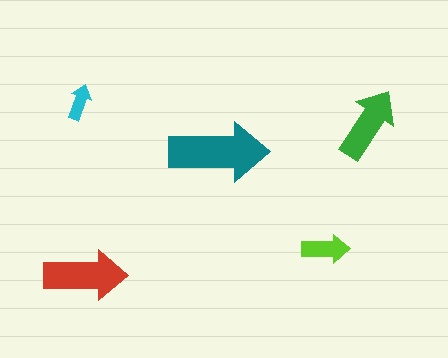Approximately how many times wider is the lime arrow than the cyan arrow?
About 1.5 times wider.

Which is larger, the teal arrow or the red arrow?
The teal one.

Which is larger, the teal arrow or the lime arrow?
The teal one.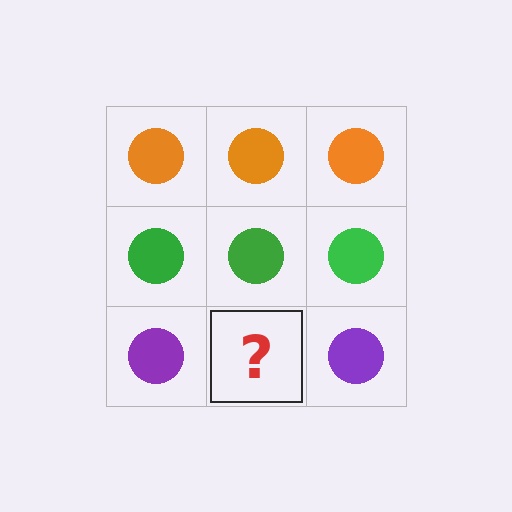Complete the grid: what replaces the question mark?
The question mark should be replaced with a purple circle.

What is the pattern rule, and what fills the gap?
The rule is that each row has a consistent color. The gap should be filled with a purple circle.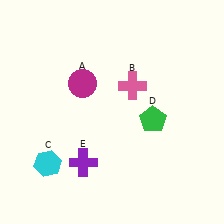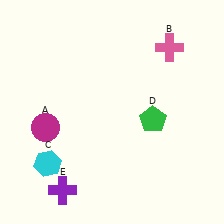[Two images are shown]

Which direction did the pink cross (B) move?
The pink cross (B) moved up.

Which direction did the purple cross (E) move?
The purple cross (E) moved down.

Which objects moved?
The objects that moved are: the magenta circle (A), the pink cross (B), the purple cross (E).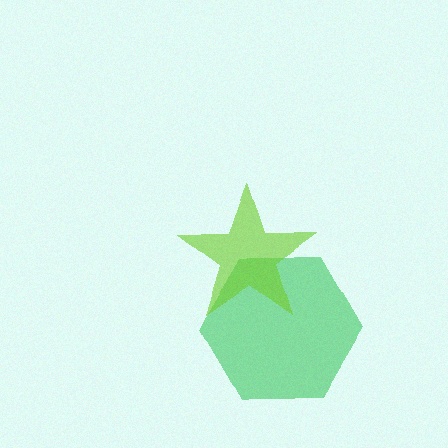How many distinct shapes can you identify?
There are 2 distinct shapes: a green hexagon, a lime star.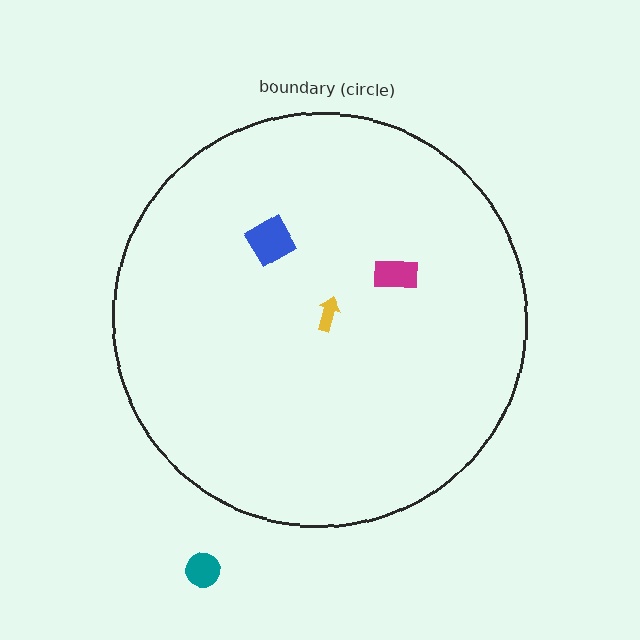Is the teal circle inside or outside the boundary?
Outside.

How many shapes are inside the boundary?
3 inside, 1 outside.